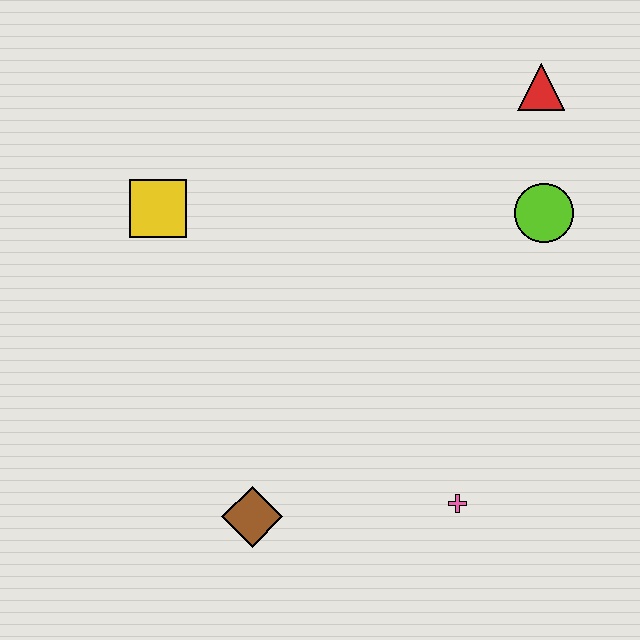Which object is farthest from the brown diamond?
The red triangle is farthest from the brown diamond.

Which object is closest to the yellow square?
The brown diamond is closest to the yellow square.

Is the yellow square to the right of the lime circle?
No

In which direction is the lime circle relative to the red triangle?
The lime circle is below the red triangle.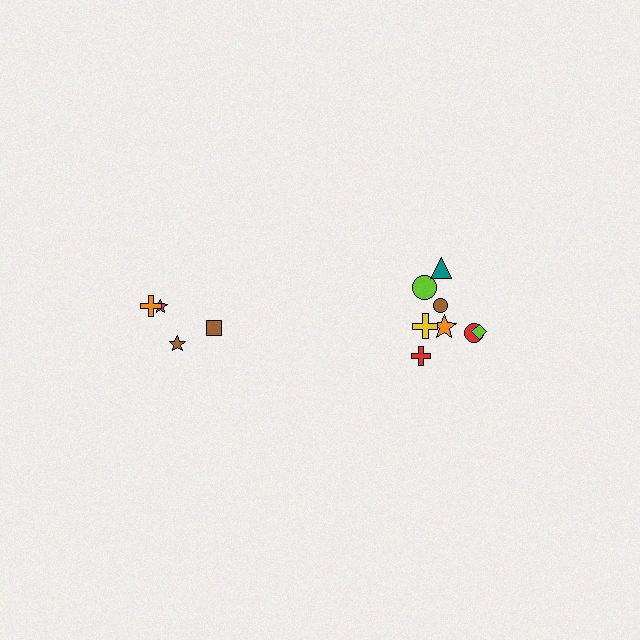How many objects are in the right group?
There are 8 objects.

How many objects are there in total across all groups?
There are 12 objects.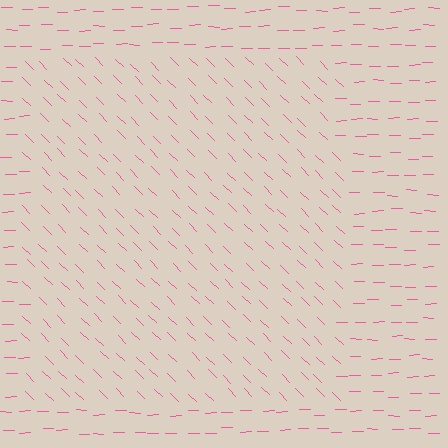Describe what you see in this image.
The image is filled with small pink line segments. A rectangle region in the image has lines oriented differently from the surrounding lines, creating a visible texture boundary.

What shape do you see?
I see a rectangle.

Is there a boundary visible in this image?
Yes, there is a texture boundary formed by a change in line orientation.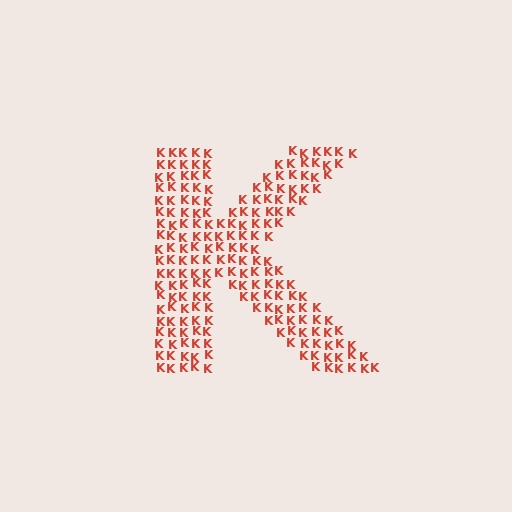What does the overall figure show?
The overall figure shows the letter K.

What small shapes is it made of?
It is made of small letter K's.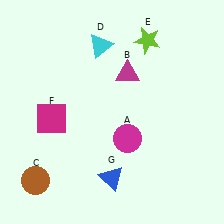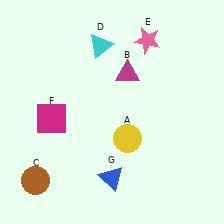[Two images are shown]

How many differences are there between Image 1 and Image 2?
There are 2 differences between the two images.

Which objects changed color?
A changed from magenta to yellow. E changed from lime to pink.